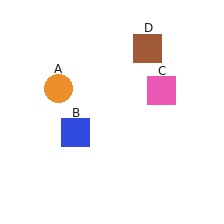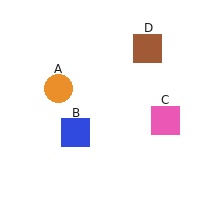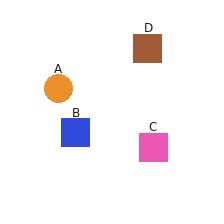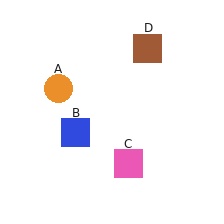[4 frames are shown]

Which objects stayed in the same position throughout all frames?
Orange circle (object A) and blue square (object B) and brown square (object D) remained stationary.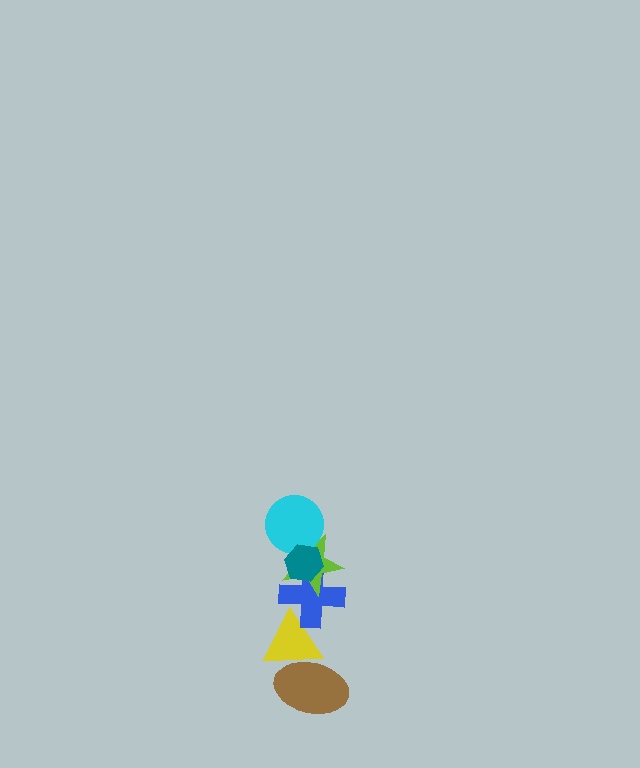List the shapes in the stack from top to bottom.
From top to bottom: the teal hexagon, the cyan circle, the lime star, the blue cross, the yellow triangle, the brown ellipse.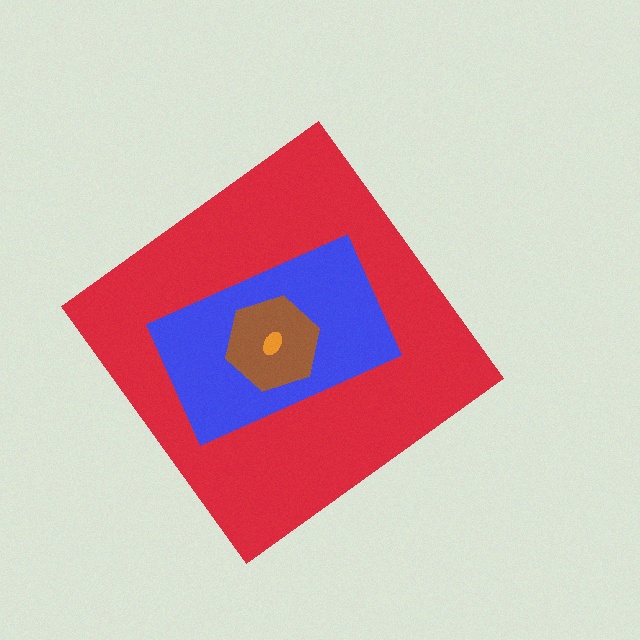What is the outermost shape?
The red diamond.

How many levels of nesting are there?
4.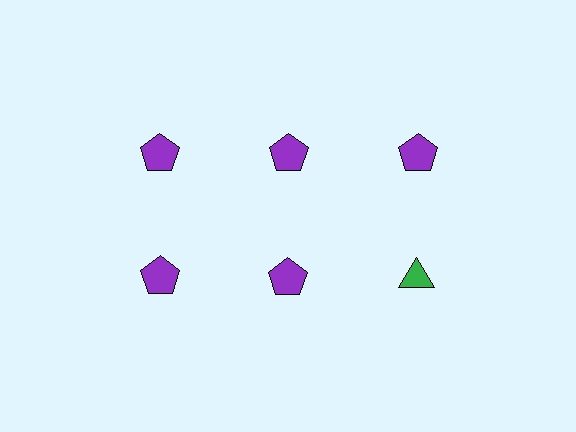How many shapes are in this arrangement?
There are 6 shapes arranged in a grid pattern.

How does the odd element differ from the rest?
It differs in both color (green instead of purple) and shape (triangle instead of pentagon).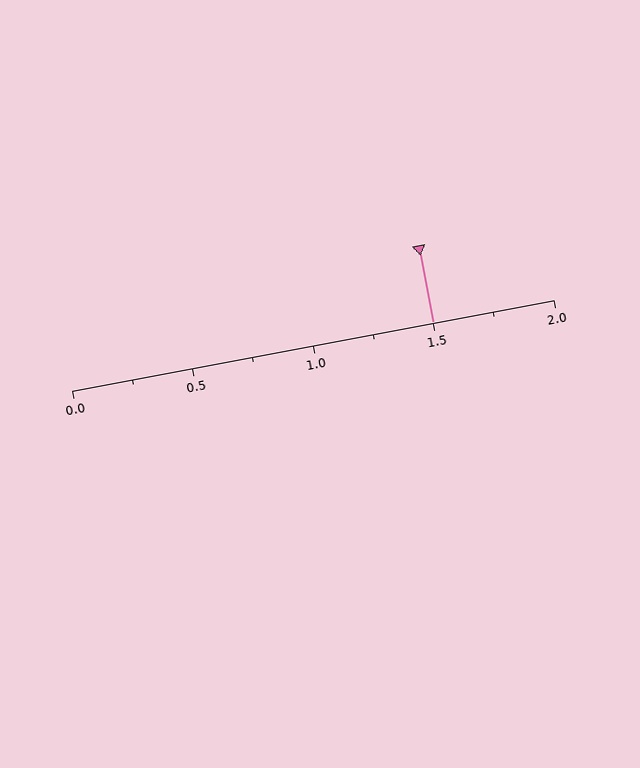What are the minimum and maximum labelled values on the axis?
The axis runs from 0.0 to 2.0.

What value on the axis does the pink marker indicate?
The marker indicates approximately 1.5.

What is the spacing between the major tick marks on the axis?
The major ticks are spaced 0.5 apart.